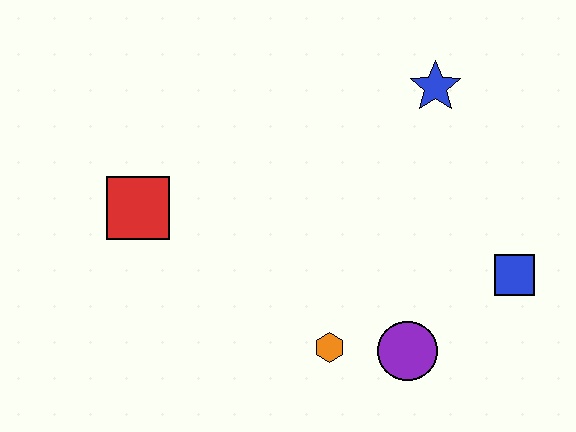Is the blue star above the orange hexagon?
Yes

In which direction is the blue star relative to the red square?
The blue star is to the right of the red square.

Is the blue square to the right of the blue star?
Yes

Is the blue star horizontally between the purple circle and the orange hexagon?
No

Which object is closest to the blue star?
The blue square is closest to the blue star.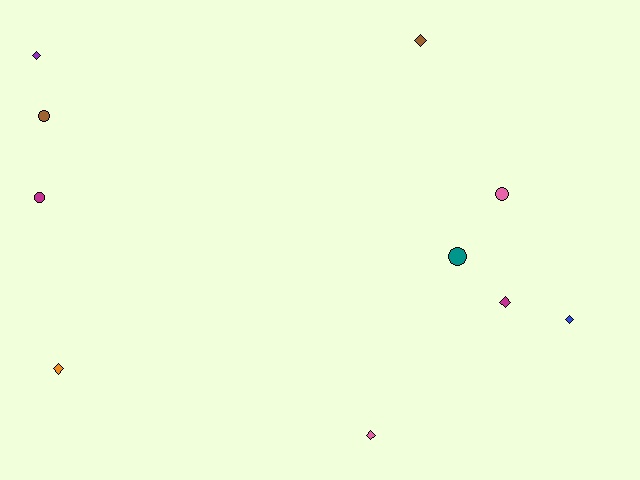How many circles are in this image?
There are 4 circles.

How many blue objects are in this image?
There is 1 blue object.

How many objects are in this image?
There are 10 objects.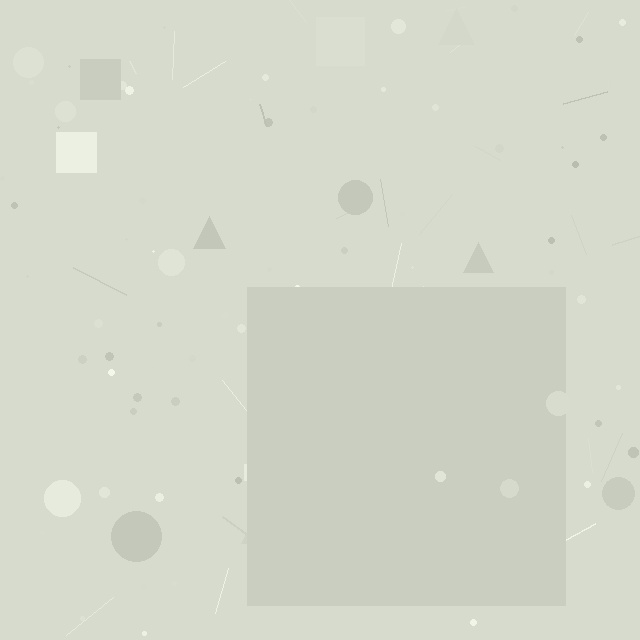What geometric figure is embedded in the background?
A square is embedded in the background.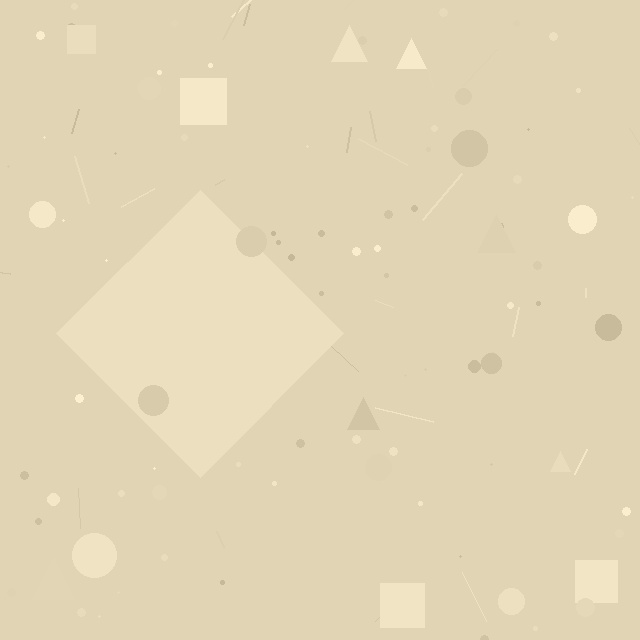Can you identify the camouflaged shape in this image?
The camouflaged shape is a diamond.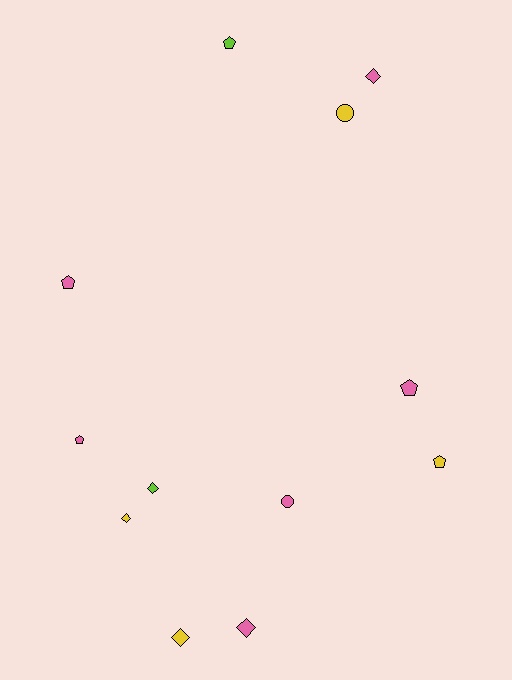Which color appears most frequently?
Pink, with 6 objects.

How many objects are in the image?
There are 12 objects.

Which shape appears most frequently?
Pentagon, with 5 objects.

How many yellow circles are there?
There is 1 yellow circle.